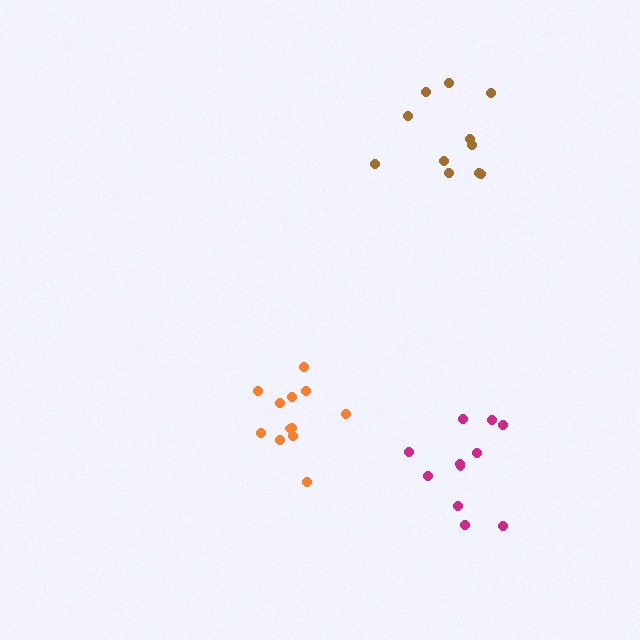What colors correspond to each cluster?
The clusters are colored: brown, orange, magenta.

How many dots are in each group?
Group 1: 11 dots, Group 2: 12 dots, Group 3: 11 dots (34 total).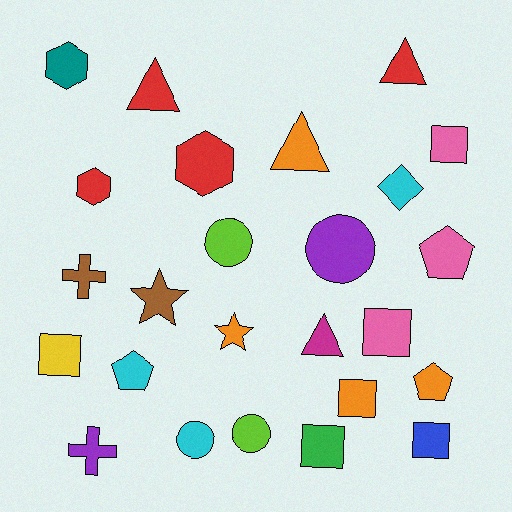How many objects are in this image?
There are 25 objects.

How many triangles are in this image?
There are 4 triangles.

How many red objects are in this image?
There are 4 red objects.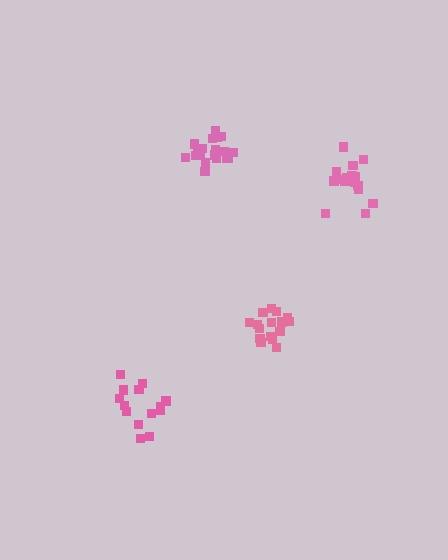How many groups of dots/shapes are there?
There are 4 groups.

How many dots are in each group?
Group 1: 16 dots, Group 2: 17 dots, Group 3: 19 dots, Group 4: 14 dots (66 total).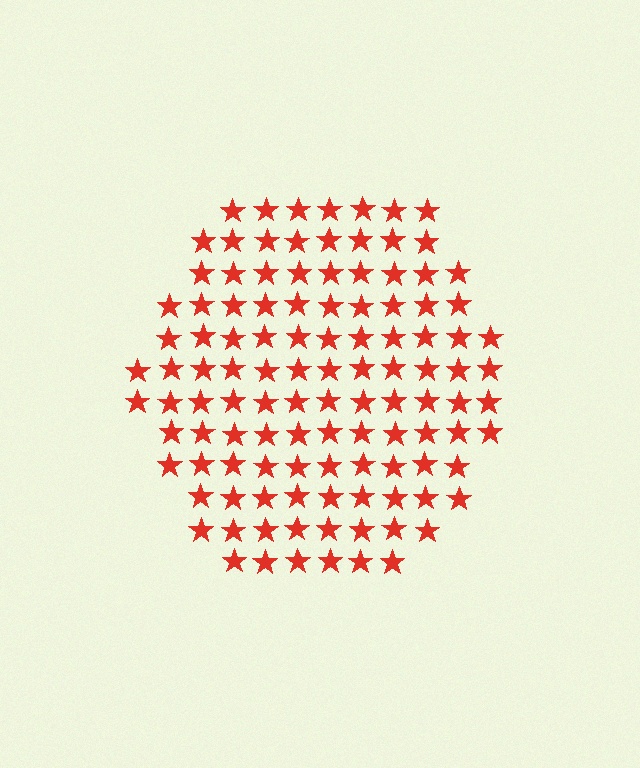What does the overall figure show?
The overall figure shows a hexagon.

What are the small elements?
The small elements are stars.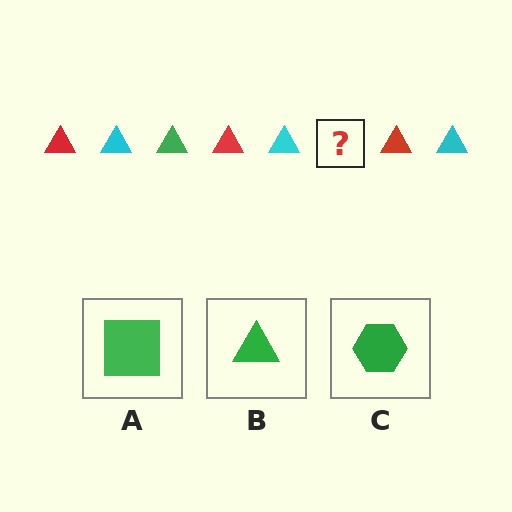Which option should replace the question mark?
Option B.